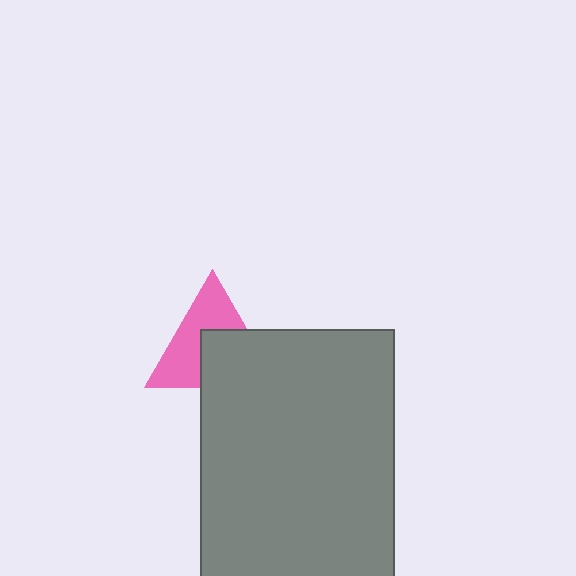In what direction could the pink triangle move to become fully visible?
The pink triangle could move up. That would shift it out from behind the gray rectangle entirely.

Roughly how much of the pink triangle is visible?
About half of it is visible (roughly 54%).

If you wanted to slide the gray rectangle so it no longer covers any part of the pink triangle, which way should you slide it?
Slide it down — that is the most direct way to separate the two shapes.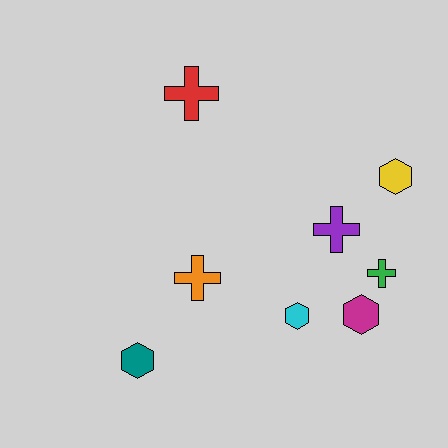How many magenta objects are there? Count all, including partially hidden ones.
There is 1 magenta object.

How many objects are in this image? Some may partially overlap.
There are 8 objects.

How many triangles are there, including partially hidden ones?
There are no triangles.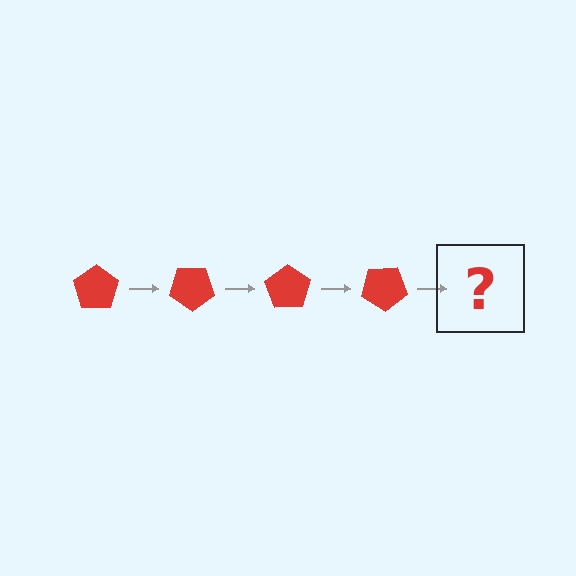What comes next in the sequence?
The next element should be a red pentagon rotated 140 degrees.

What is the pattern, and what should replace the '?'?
The pattern is that the pentagon rotates 35 degrees each step. The '?' should be a red pentagon rotated 140 degrees.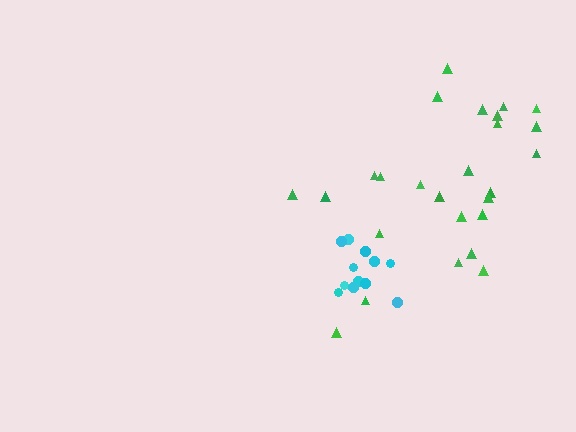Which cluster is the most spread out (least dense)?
Green.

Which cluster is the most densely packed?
Cyan.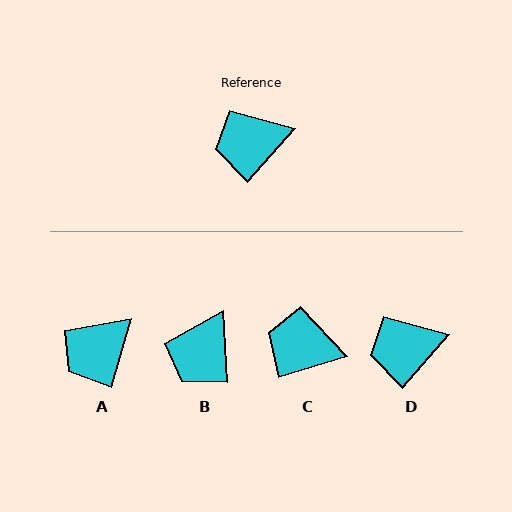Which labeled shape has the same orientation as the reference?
D.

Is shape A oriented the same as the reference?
No, it is off by about 25 degrees.